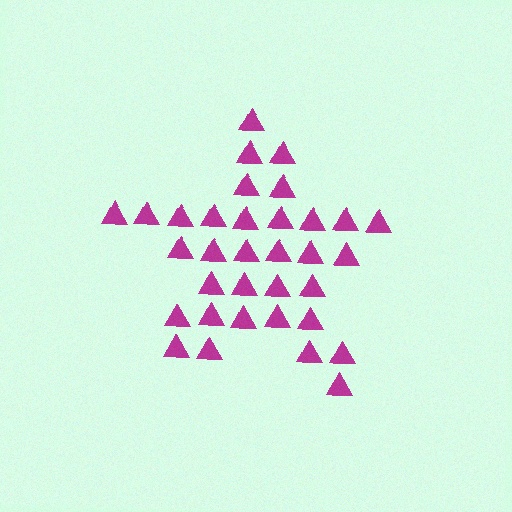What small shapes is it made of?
It is made of small triangles.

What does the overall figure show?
The overall figure shows a star.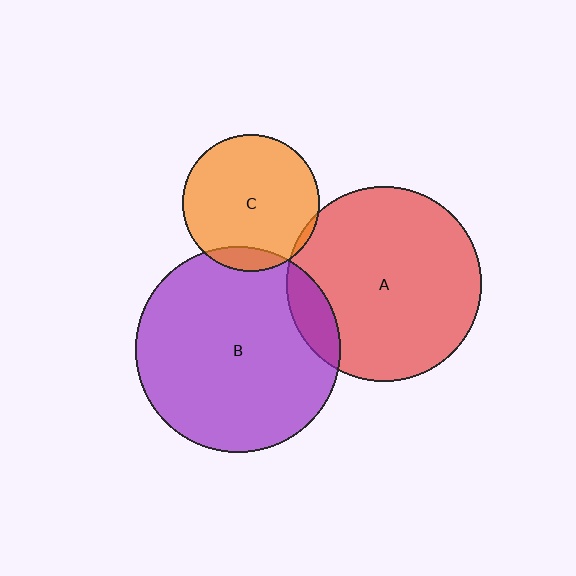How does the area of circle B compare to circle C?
Approximately 2.2 times.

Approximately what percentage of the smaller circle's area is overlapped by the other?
Approximately 10%.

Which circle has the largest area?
Circle B (purple).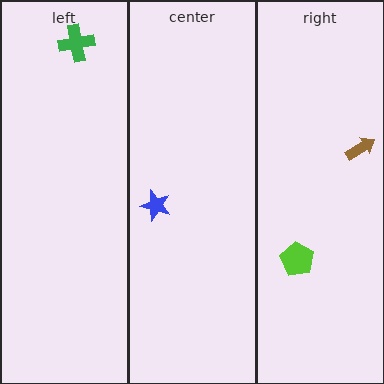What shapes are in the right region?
The brown arrow, the lime pentagon.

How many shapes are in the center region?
1.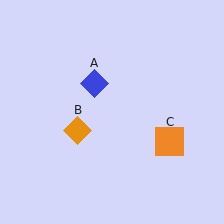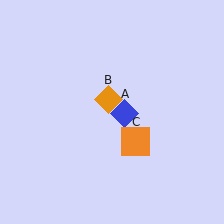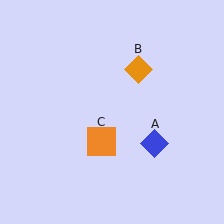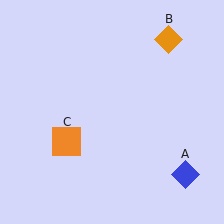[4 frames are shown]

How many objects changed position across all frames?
3 objects changed position: blue diamond (object A), orange diamond (object B), orange square (object C).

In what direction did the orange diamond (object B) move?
The orange diamond (object B) moved up and to the right.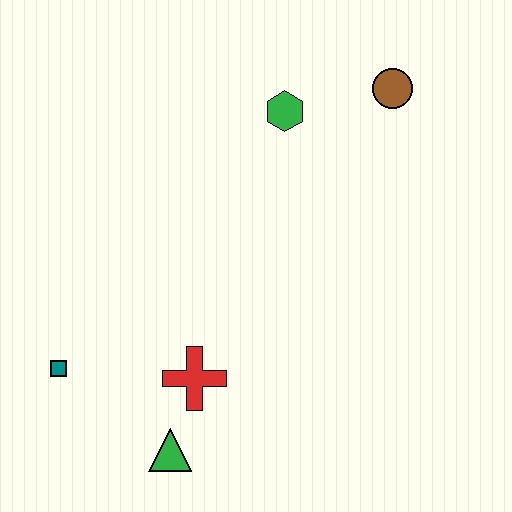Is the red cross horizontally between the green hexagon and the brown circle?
No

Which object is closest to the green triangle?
The red cross is closest to the green triangle.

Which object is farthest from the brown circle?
The teal square is farthest from the brown circle.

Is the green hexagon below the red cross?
No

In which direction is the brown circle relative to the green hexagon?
The brown circle is to the right of the green hexagon.